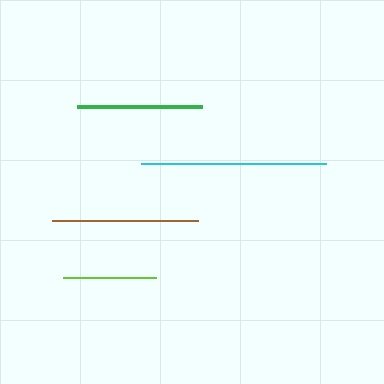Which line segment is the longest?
The cyan line is the longest at approximately 186 pixels.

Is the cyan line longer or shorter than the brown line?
The cyan line is longer than the brown line.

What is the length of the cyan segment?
The cyan segment is approximately 186 pixels long.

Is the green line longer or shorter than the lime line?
The green line is longer than the lime line.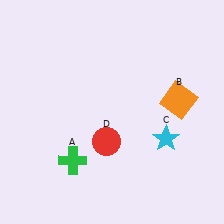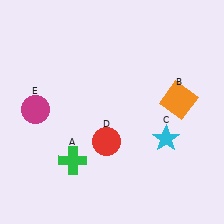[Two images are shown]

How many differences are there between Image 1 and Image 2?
There is 1 difference between the two images.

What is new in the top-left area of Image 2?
A magenta circle (E) was added in the top-left area of Image 2.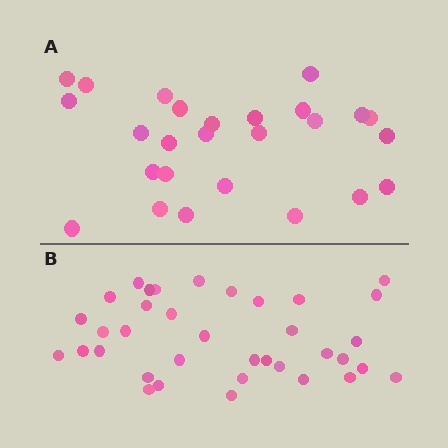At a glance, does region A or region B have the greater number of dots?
Region B (the bottom region) has more dots.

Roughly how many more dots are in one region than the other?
Region B has roughly 10 or so more dots than region A.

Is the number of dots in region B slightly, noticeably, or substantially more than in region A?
Region B has noticeably more, but not dramatically so. The ratio is roughly 1.4 to 1.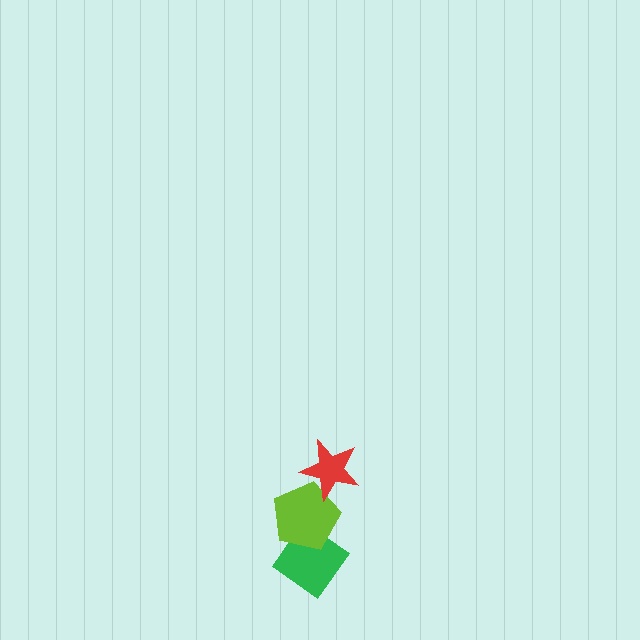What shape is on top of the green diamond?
The lime pentagon is on top of the green diamond.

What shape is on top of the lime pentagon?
The red star is on top of the lime pentagon.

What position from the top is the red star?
The red star is 1st from the top.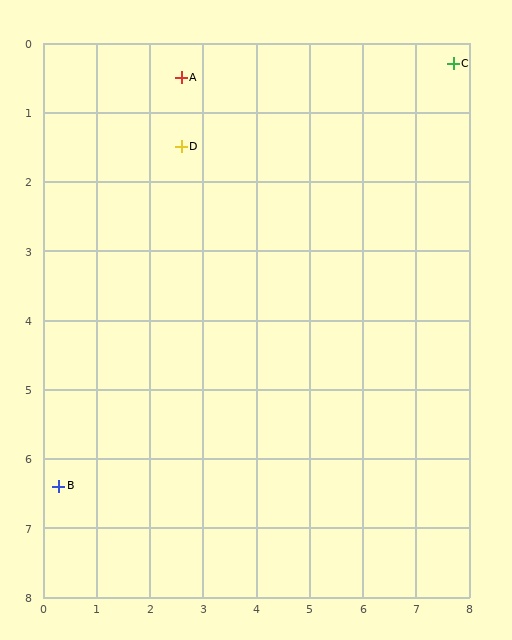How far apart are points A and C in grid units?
Points A and C are about 5.1 grid units apart.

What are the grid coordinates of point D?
Point D is at approximately (2.6, 1.5).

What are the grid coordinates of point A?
Point A is at approximately (2.6, 0.5).